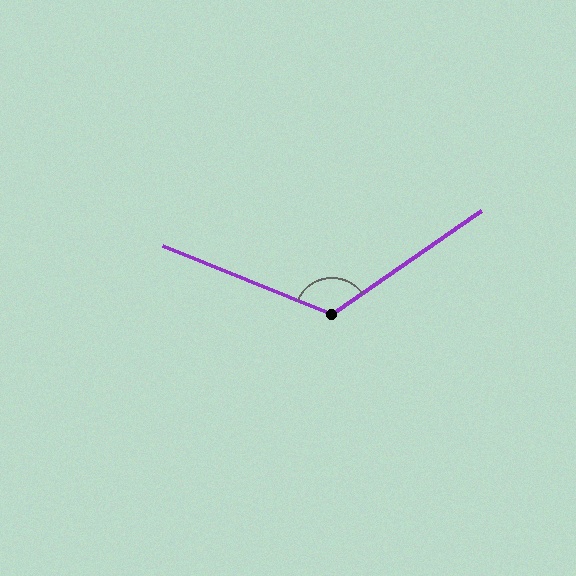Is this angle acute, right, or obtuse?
It is obtuse.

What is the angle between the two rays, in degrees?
Approximately 123 degrees.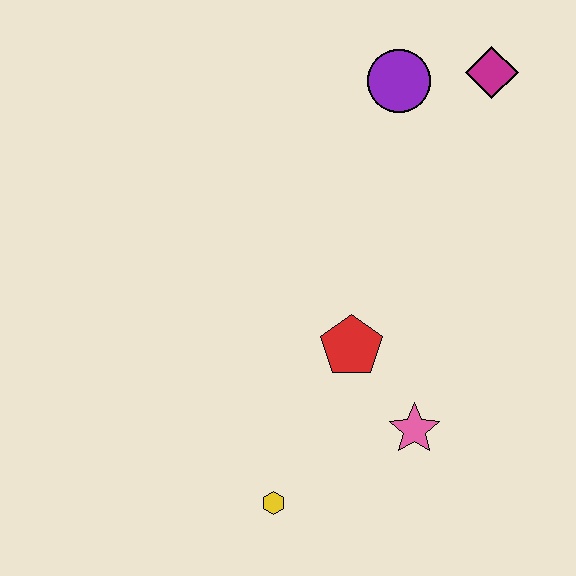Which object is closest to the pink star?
The red pentagon is closest to the pink star.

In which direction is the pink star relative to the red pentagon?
The pink star is below the red pentagon.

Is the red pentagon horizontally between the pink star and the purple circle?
No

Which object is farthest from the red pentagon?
The magenta diamond is farthest from the red pentagon.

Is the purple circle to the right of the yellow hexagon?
Yes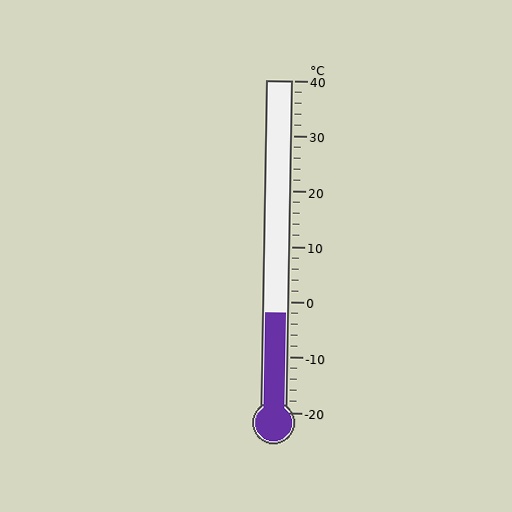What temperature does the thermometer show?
The thermometer shows approximately -2°C.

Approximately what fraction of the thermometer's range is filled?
The thermometer is filled to approximately 30% of its range.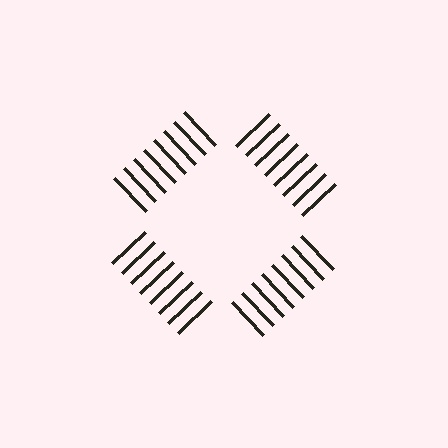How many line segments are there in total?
32 — 8 along each of the 4 edges.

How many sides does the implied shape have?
4 sides — the line-ends trace a square.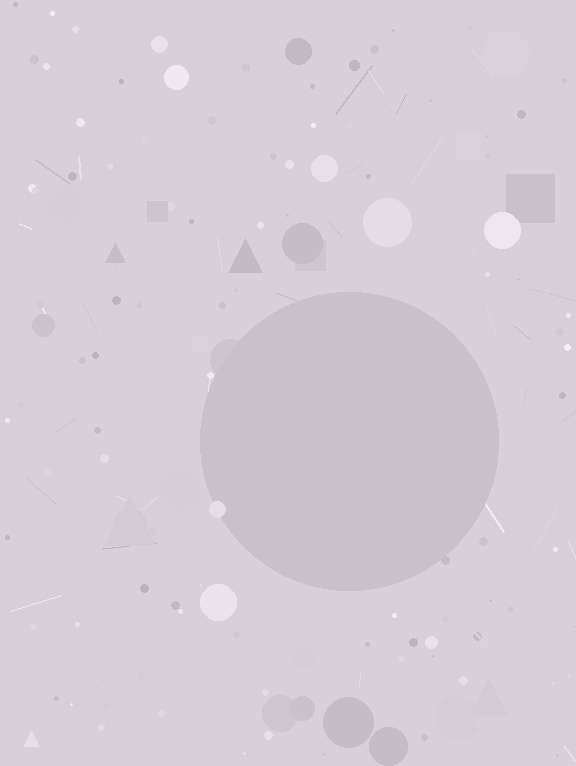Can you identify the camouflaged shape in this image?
The camouflaged shape is a circle.